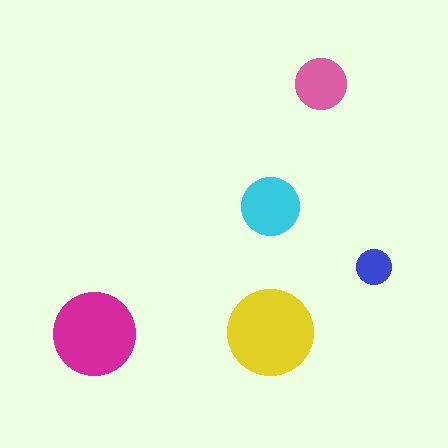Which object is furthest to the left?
The magenta circle is leftmost.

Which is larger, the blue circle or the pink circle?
The pink one.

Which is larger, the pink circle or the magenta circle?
The magenta one.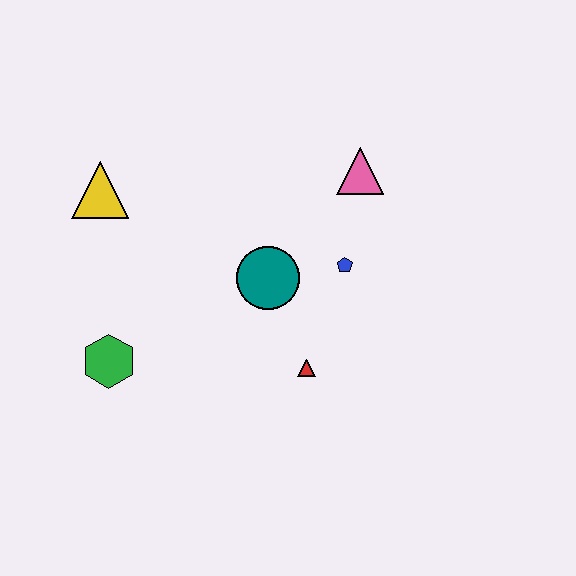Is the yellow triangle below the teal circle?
No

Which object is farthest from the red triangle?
The yellow triangle is farthest from the red triangle.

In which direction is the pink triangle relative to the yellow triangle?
The pink triangle is to the right of the yellow triangle.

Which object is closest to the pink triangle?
The blue pentagon is closest to the pink triangle.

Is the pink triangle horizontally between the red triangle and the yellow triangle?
No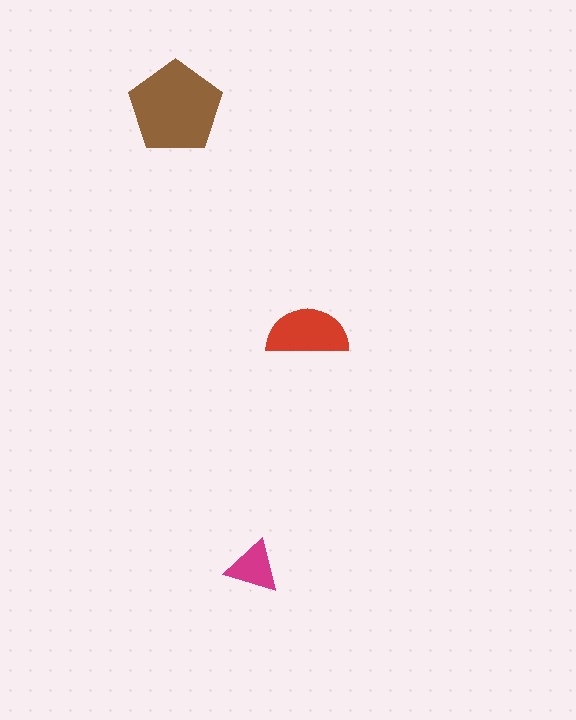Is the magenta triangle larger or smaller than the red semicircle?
Smaller.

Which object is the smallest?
The magenta triangle.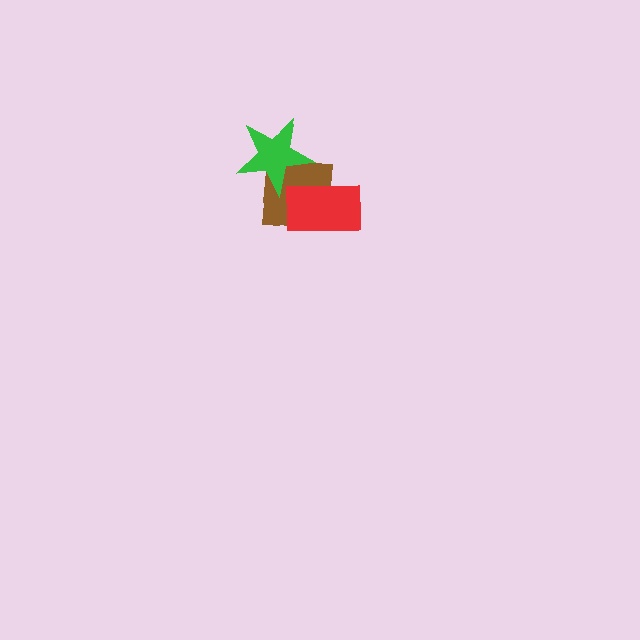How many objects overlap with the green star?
1 object overlaps with the green star.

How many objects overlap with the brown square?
2 objects overlap with the brown square.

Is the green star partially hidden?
No, no other shape covers it.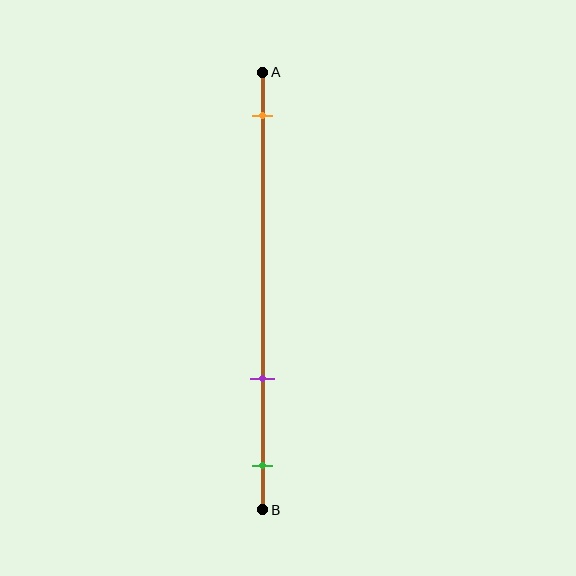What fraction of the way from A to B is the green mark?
The green mark is approximately 90% (0.9) of the way from A to B.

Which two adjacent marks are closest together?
The purple and green marks are the closest adjacent pair.